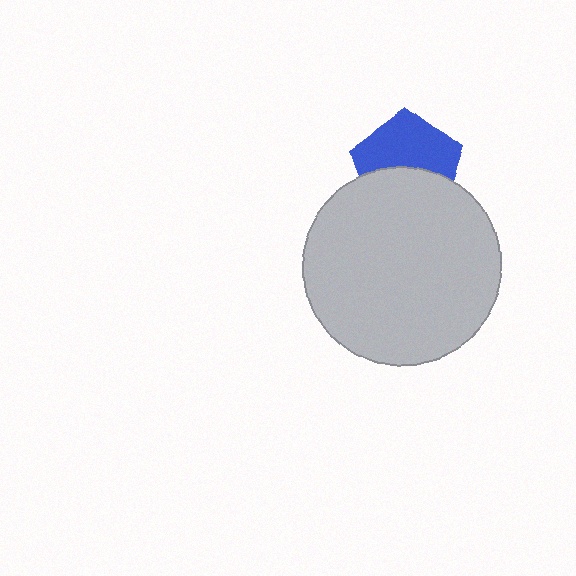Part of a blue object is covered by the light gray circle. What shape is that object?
It is a pentagon.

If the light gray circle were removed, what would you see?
You would see the complete blue pentagon.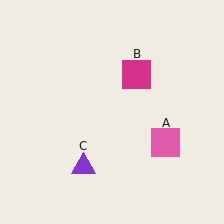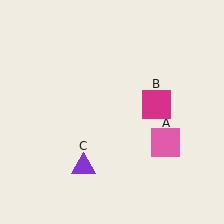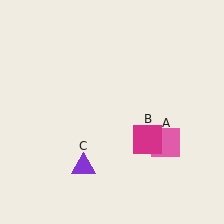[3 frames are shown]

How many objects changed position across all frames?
1 object changed position: magenta square (object B).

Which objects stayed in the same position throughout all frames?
Pink square (object A) and purple triangle (object C) remained stationary.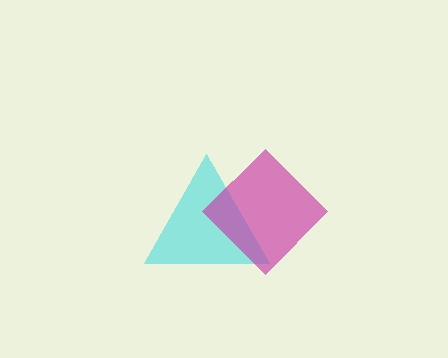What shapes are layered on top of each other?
The layered shapes are: a cyan triangle, a magenta diamond.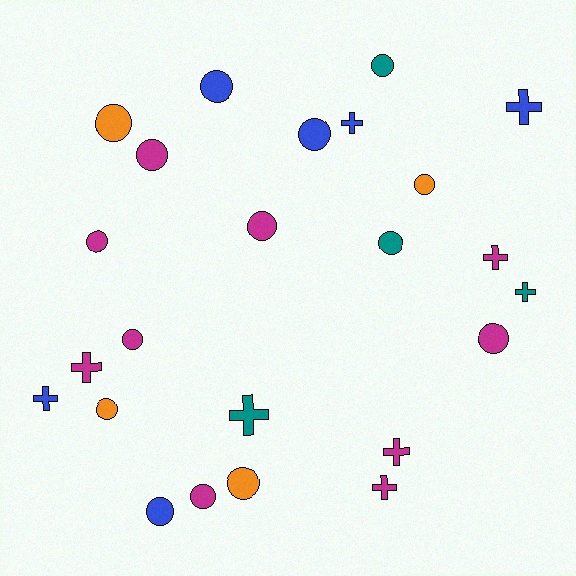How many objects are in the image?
There are 24 objects.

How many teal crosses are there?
There are 2 teal crosses.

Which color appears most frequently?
Magenta, with 10 objects.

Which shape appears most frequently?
Circle, with 15 objects.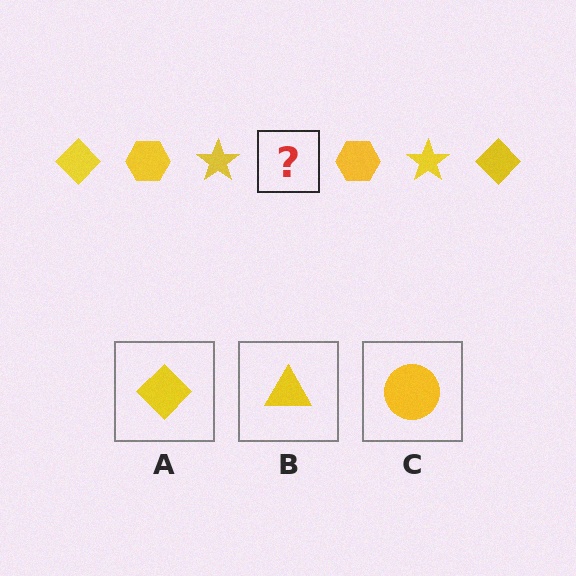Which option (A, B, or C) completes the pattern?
A.